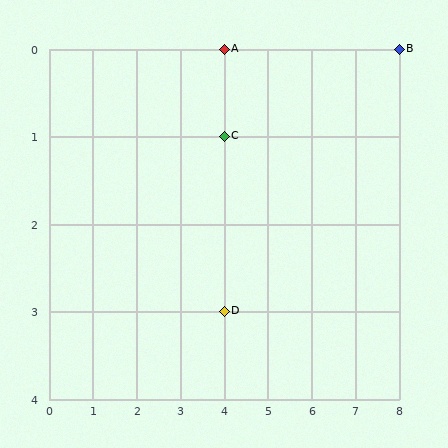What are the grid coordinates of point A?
Point A is at grid coordinates (4, 0).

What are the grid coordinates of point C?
Point C is at grid coordinates (4, 1).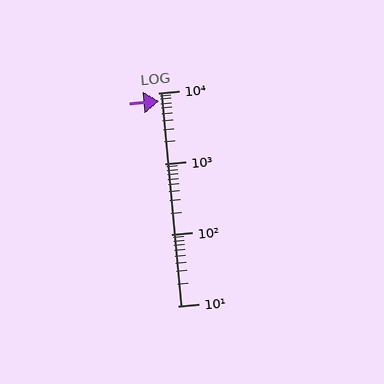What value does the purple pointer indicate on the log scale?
The pointer indicates approximately 7500.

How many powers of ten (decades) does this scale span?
The scale spans 3 decades, from 10 to 10000.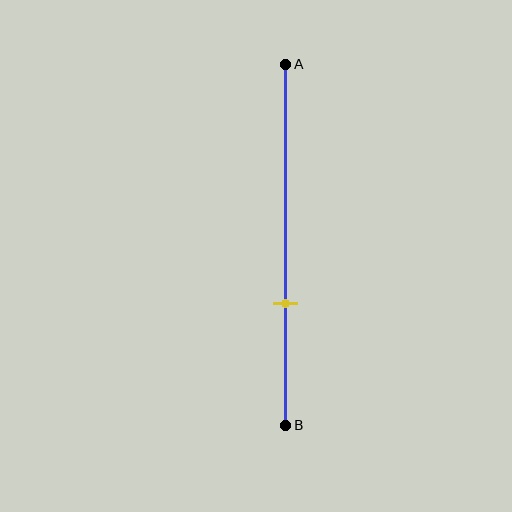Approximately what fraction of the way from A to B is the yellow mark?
The yellow mark is approximately 65% of the way from A to B.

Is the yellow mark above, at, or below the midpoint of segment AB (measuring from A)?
The yellow mark is below the midpoint of segment AB.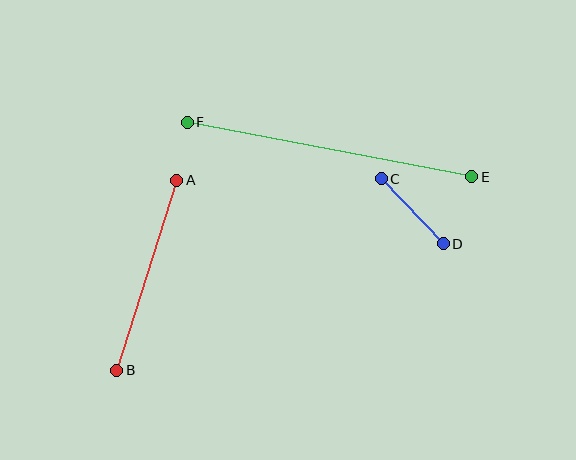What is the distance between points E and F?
The distance is approximately 289 pixels.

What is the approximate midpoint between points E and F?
The midpoint is at approximately (330, 150) pixels.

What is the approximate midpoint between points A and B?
The midpoint is at approximately (147, 275) pixels.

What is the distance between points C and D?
The distance is approximately 90 pixels.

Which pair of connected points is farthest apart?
Points E and F are farthest apart.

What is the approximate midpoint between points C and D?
The midpoint is at approximately (412, 211) pixels.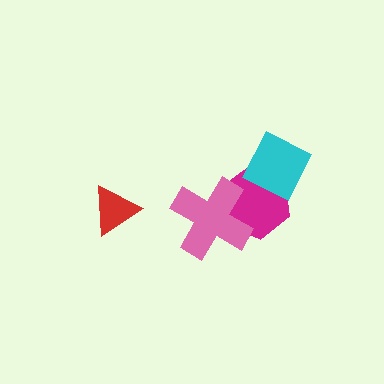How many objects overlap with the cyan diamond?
1 object overlaps with the cyan diamond.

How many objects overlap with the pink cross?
1 object overlaps with the pink cross.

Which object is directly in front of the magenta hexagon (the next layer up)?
The cyan diamond is directly in front of the magenta hexagon.